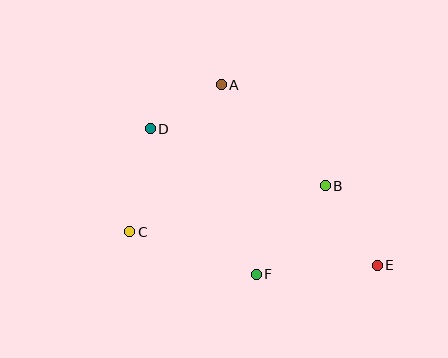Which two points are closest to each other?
Points A and D are closest to each other.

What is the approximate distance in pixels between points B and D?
The distance between B and D is approximately 184 pixels.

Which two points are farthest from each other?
Points D and E are farthest from each other.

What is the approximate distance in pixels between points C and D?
The distance between C and D is approximately 105 pixels.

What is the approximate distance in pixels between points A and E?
The distance between A and E is approximately 238 pixels.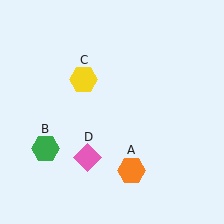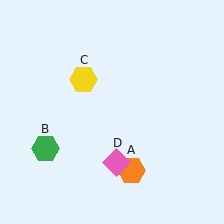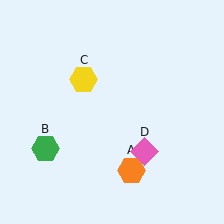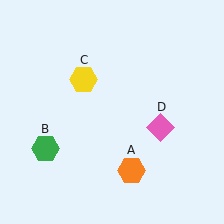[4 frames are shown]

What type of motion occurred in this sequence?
The pink diamond (object D) rotated counterclockwise around the center of the scene.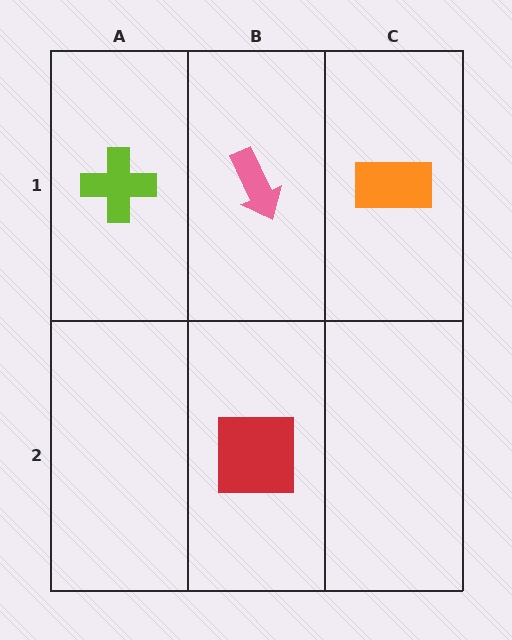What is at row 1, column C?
An orange rectangle.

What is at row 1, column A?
A lime cross.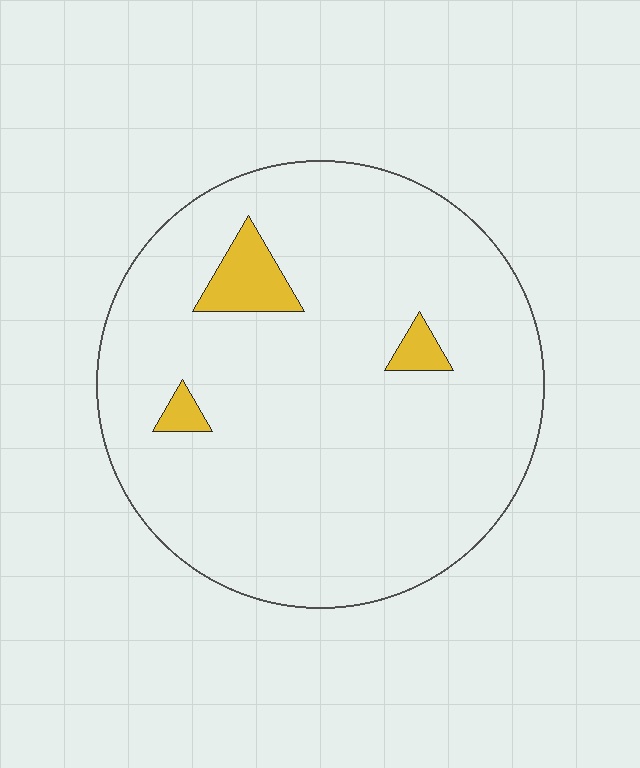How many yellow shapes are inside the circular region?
3.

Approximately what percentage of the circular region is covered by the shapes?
Approximately 5%.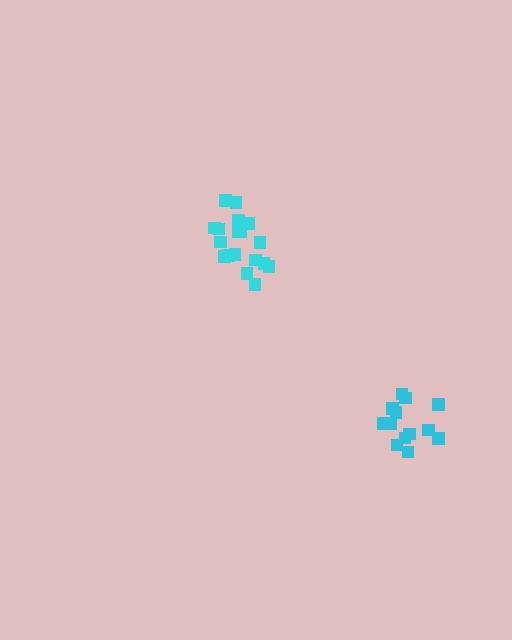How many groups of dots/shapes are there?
There are 2 groups.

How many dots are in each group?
Group 1: 13 dots, Group 2: 18 dots (31 total).